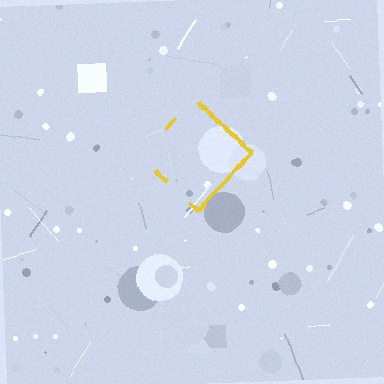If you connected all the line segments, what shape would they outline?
They would outline a diamond.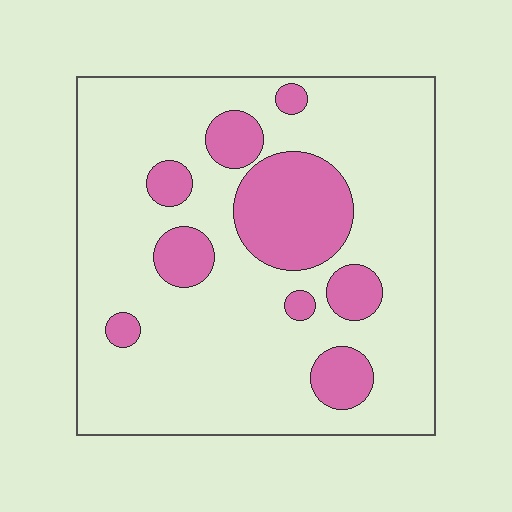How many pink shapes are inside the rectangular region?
9.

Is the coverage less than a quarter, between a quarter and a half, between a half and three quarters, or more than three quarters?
Less than a quarter.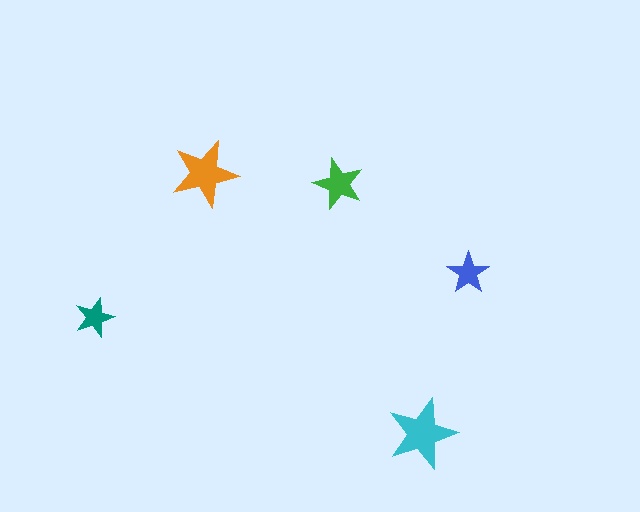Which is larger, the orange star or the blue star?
The orange one.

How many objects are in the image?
There are 5 objects in the image.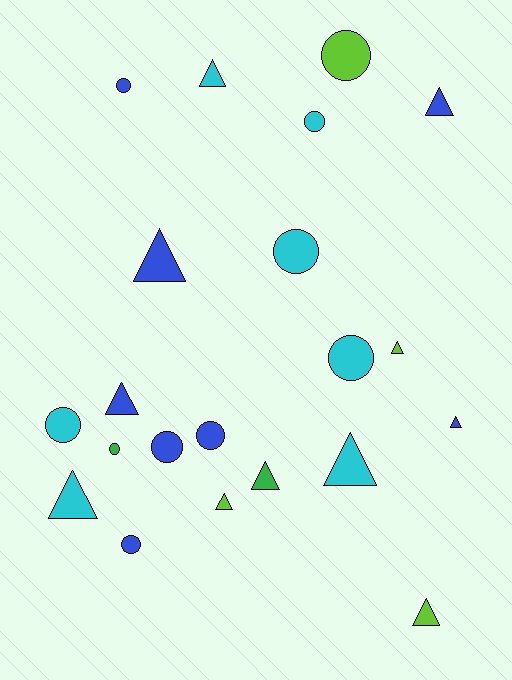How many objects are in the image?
There are 21 objects.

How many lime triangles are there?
There are 3 lime triangles.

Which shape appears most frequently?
Triangle, with 11 objects.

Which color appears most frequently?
Blue, with 8 objects.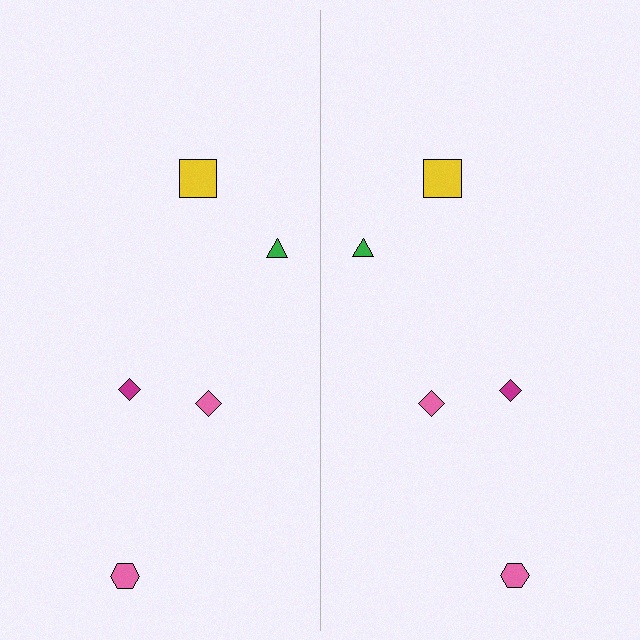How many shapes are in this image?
There are 10 shapes in this image.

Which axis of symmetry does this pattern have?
The pattern has a vertical axis of symmetry running through the center of the image.